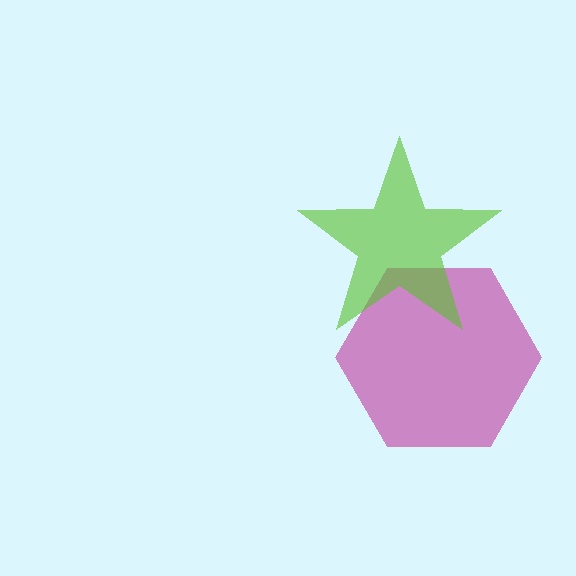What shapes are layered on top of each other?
The layered shapes are: a magenta hexagon, a lime star.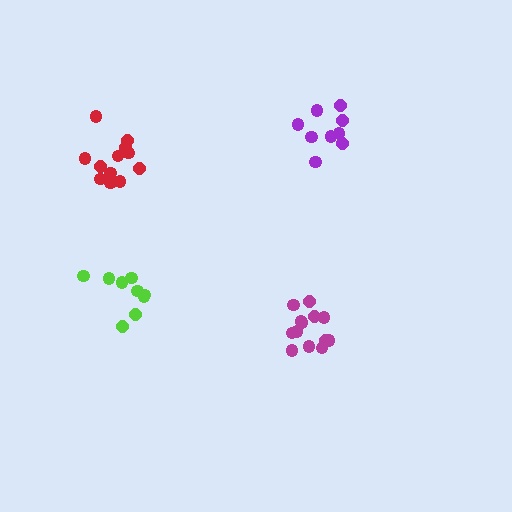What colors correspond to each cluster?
The clusters are colored: magenta, purple, lime, red.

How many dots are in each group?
Group 1: 13 dots, Group 2: 9 dots, Group 3: 9 dots, Group 4: 12 dots (43 total).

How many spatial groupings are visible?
There are 4 spatial groupings.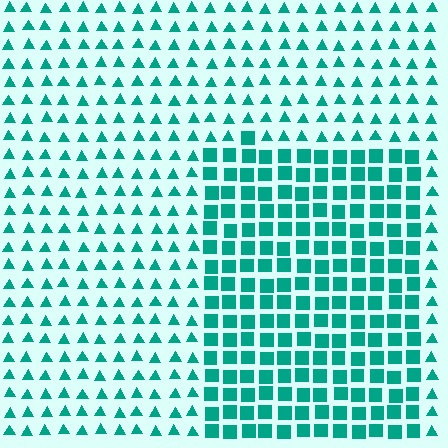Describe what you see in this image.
The image is filled with small teal elements arranged in a uniform grid. A rectangle-shaped region contains squares, while the surrounding area contains triangles. The boundary is defined purely by the change in element shape.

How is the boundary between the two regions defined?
The boundary is defined by a change in element shape: squares inside vs. triangles outside. All elements share the same color and spacing.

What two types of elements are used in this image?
The image uses squares inside the rectangle region and triangles outside it.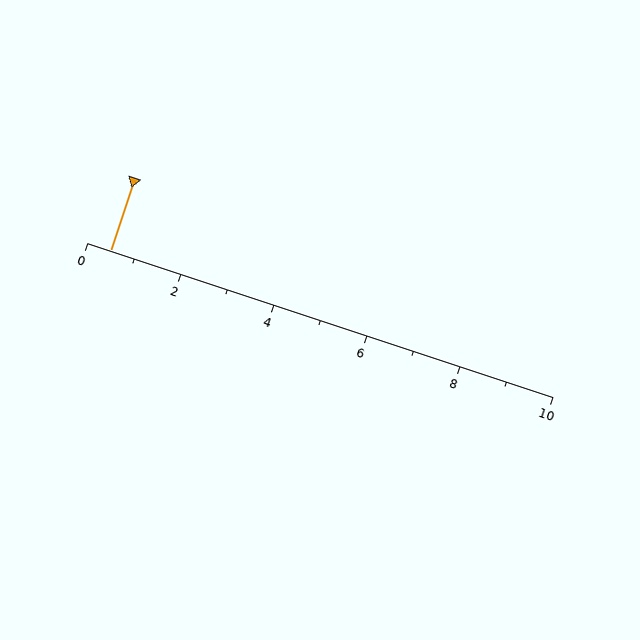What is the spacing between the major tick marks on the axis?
The major ticks are spaced 2 apart.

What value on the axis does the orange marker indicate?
The marker indicates approximately 0.5.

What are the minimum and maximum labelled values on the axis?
The axis runs from 0 to 10.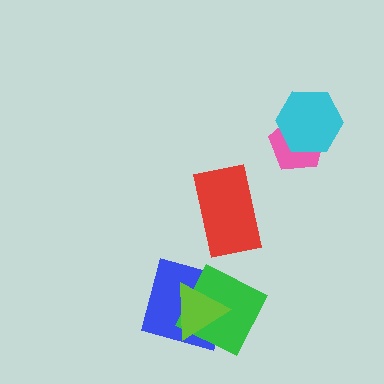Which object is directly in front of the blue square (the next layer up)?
The green square is directly in front of the blue square.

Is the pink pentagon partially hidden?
Yes, it is partially covered by another shape.